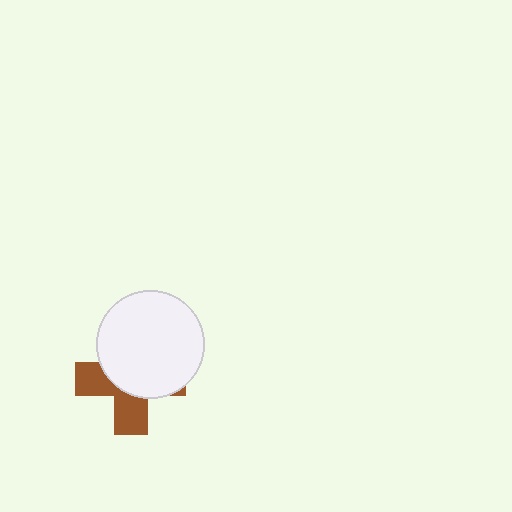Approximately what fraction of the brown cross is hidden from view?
Roughly 60% of the brown cross is hidden behind the white circle.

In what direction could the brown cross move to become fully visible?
The brown cross could move toward the lower-left. That would shift it out from behind the white circle entirely.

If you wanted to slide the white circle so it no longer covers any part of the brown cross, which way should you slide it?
Slide it toward the upper-right — that is the most direct way to separate the two shapes.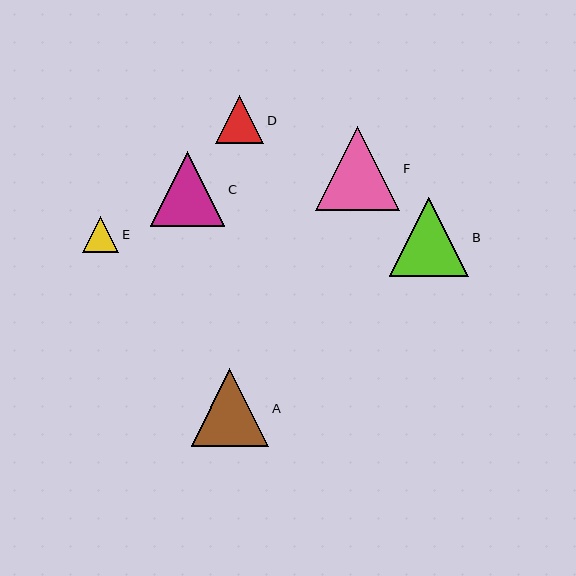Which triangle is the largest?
Triangle F is the largest with a size of approximately 84 pixels.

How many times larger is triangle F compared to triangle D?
Triangle F is approximately 1.8 times the size of triangle D.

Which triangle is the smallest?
Triangle E is the smallest with a size of approximately 36 pixels.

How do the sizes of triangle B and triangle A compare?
Triangle B and triangle A are approximately the same size.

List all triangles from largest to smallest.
From largest to smallest: F, B, A, C, D, E.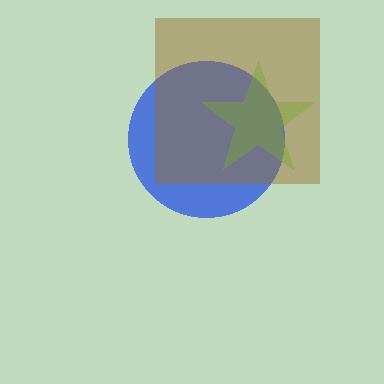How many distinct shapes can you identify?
There are 3 distinct shapes: a blue circle, a lime star, a brown square.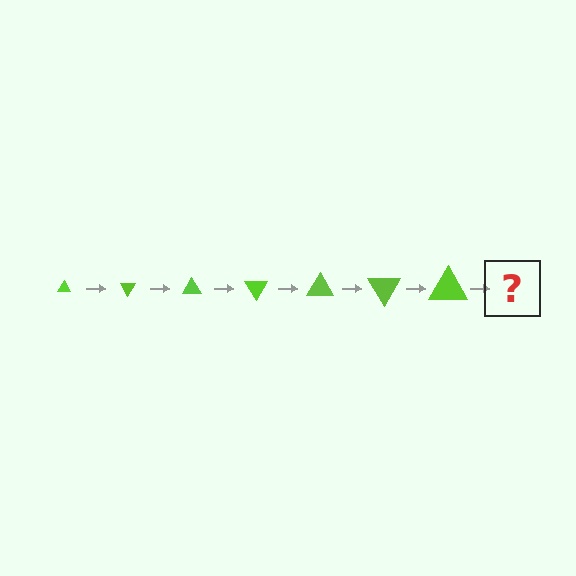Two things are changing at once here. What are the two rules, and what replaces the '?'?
The two rules are that the triangle grows larger each step and it rotates 60 degrees each step. The '?' should be a triangle, larger than the previous one and rotated 420 degrees from the start.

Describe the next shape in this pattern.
It should be a triangle, larger than the previous one and rotated 420 degrees from the start.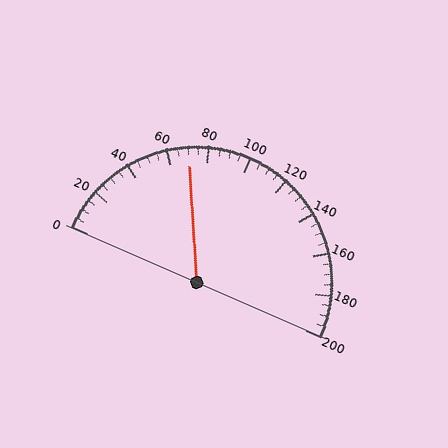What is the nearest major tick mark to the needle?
The nearest major tick mark is 80.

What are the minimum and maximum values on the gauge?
The gauge ranges from 0 to 200.